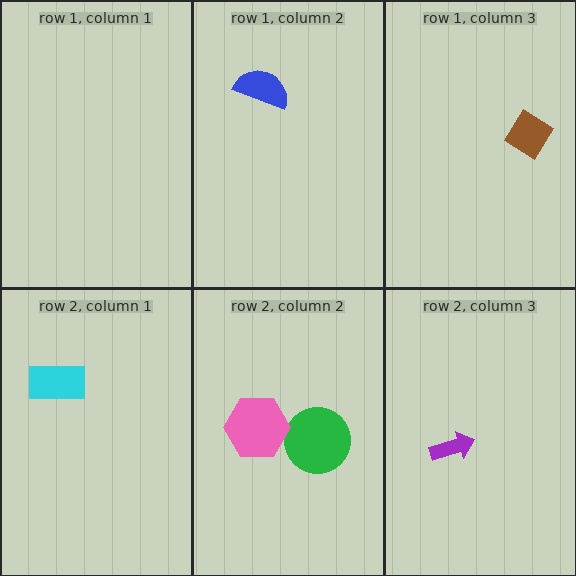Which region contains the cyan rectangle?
The row 2, column 1 region.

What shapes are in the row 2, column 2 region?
The green circle, the pink hexagon.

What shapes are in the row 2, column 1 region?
The cyan rectangle.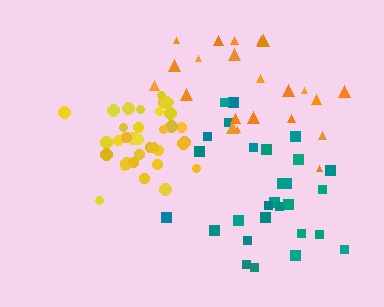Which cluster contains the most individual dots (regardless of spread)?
Yellow (35).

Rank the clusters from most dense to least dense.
yellow, teal, orange.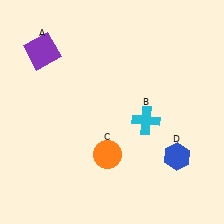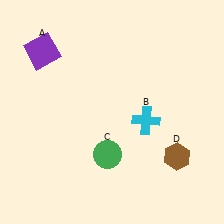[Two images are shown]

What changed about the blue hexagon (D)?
In Image 1, D is blue. In Image 2, it changed to brown.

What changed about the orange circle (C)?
In Image 1, C is orange. In Image 2, it changed to green.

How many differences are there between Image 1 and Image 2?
There are 2 differences between the two images.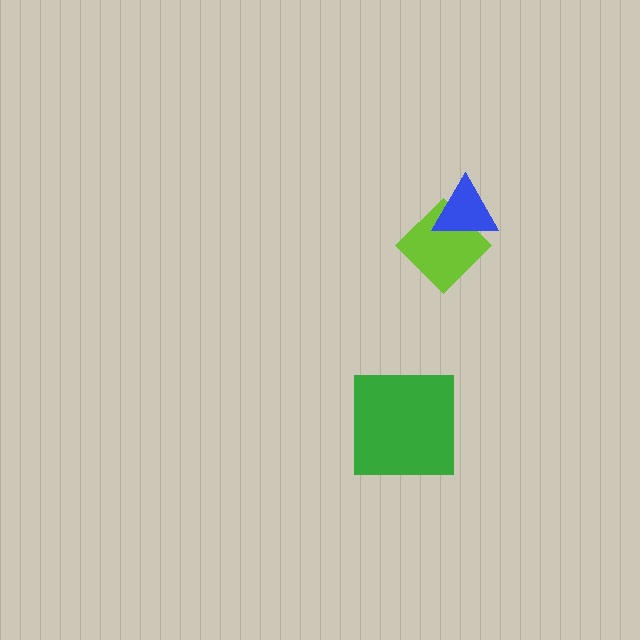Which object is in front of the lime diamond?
The blue triangle is in front of the lime diamond.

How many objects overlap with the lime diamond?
1 object overlaps with the lime diamond.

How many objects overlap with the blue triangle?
1 object overlaps with the blue triangle.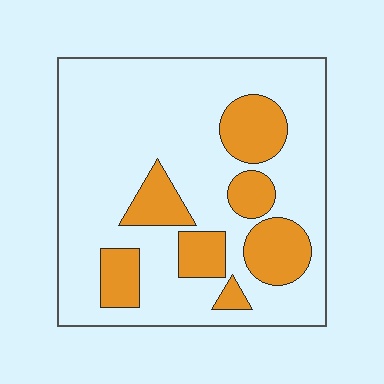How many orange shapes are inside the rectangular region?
7.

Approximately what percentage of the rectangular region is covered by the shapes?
Approximately 25%.